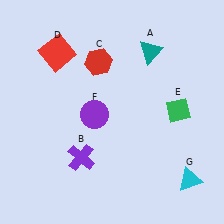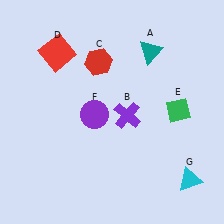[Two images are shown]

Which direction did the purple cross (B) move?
The purple cross (B) moved right.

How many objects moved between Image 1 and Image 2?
1 object moved between the two images.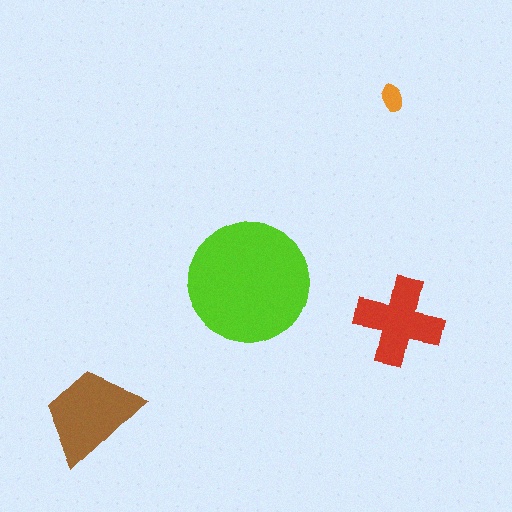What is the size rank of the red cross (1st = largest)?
3rd.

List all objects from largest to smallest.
The lime circle, the brown trapezoid, the red cross, the orange ellipse.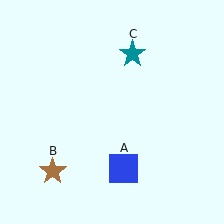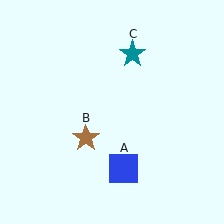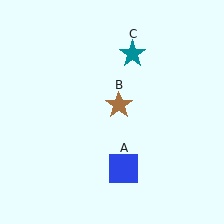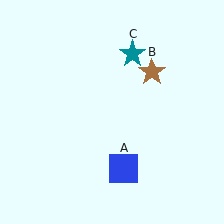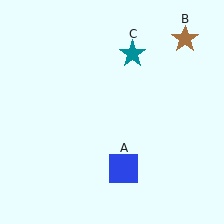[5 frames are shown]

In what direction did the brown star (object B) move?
The brown star (object B) moved up and to the right.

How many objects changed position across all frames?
1 object changed position: brown star (object B).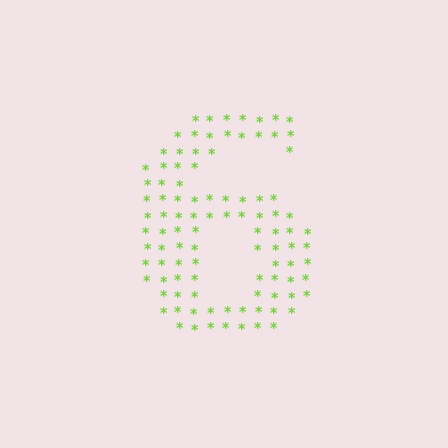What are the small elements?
The small elements are asterisks.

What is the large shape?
The large shape is the digit 6.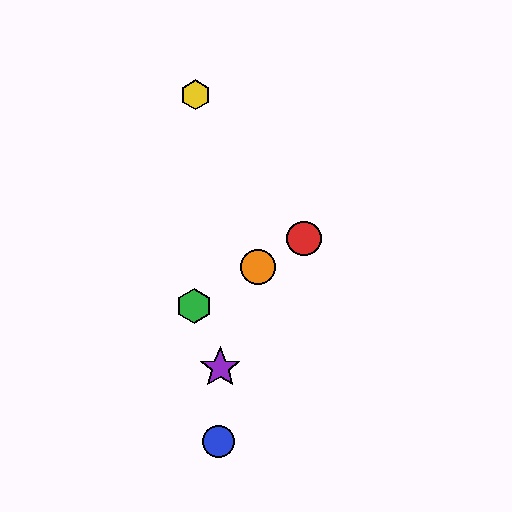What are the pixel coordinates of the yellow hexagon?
The yellow hexagon is at (195, 95).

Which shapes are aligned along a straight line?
The red circle, the green hexagon, the orange circle are aligned along a straight line.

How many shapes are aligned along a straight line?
3 shapes (the red circle, the green hexagon, the orange circle) are aligned along a straight line.